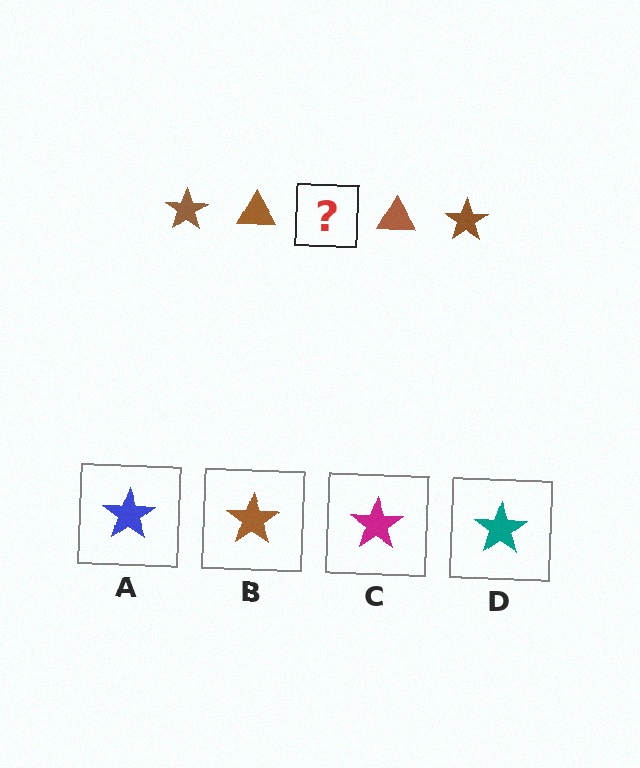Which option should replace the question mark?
Option B.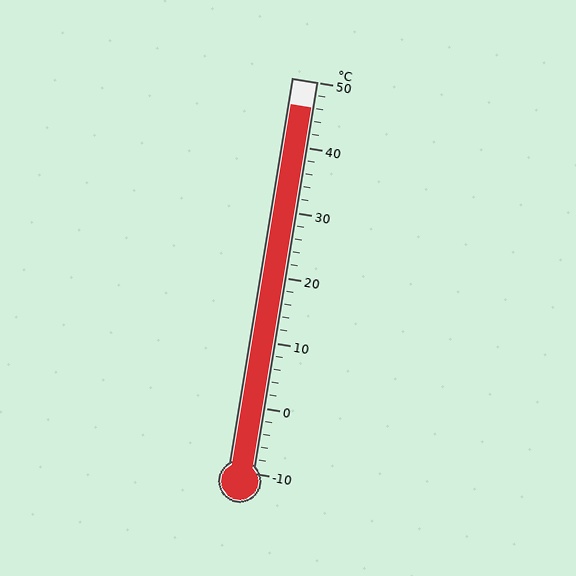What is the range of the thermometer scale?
The thermometer scale ranges from -10°C to 50°C.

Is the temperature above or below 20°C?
The temperature is above 20°C.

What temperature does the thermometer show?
The thermometer shows approximately 46°C.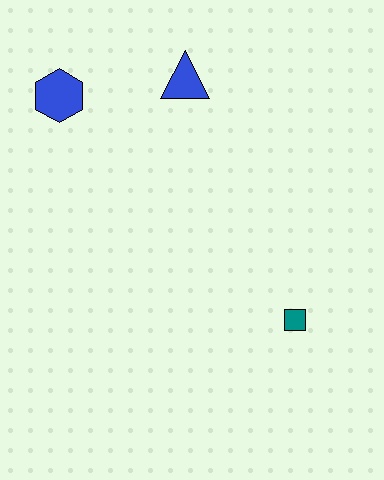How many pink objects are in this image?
There are no pink objects.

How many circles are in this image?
There are no circles.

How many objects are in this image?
There are 3 objects.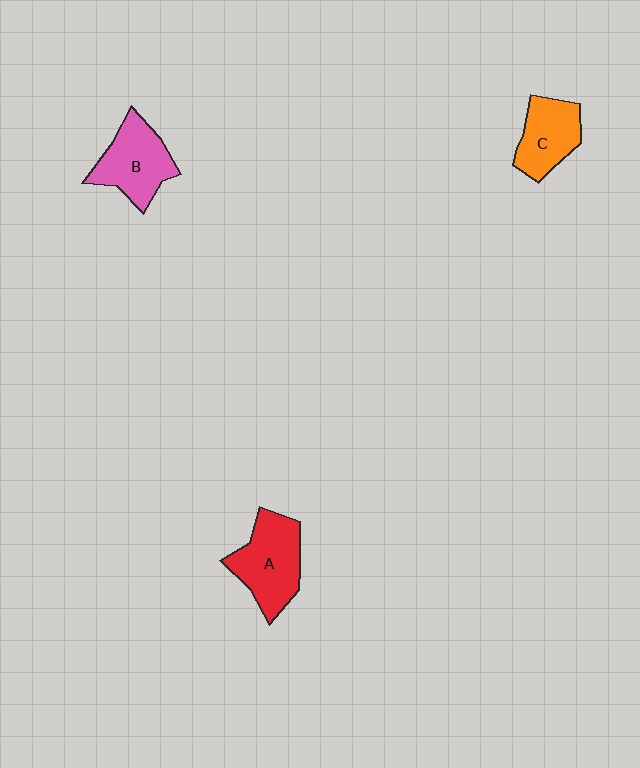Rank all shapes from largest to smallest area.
From largest to smallest: A (red), B (pink), C (orange).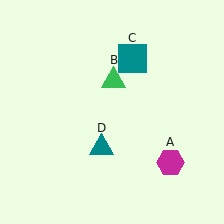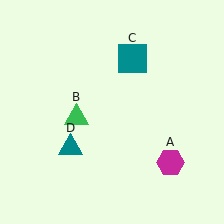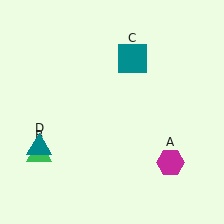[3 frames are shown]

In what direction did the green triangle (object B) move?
The green triangle (object B) moved down and to the left.